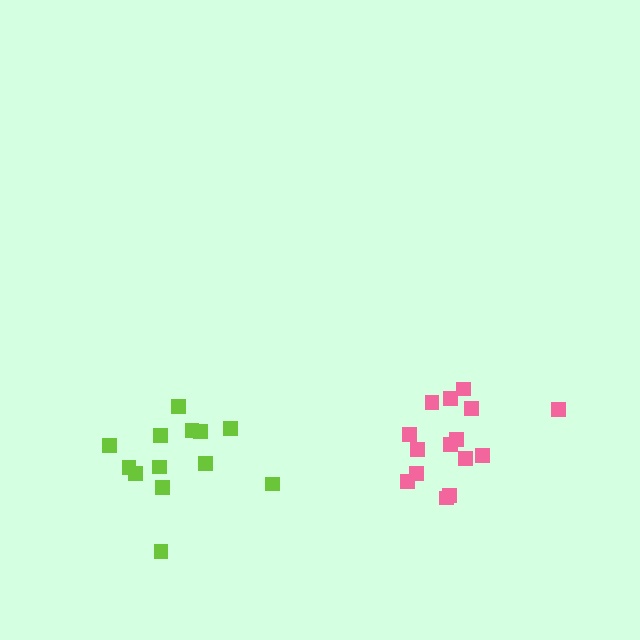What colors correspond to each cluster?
The clusters are colored: lime, pink.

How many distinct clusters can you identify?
There are 2 distinct clusters.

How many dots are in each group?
Group 1: 13 dots, Group 2: 15 dots (28 total).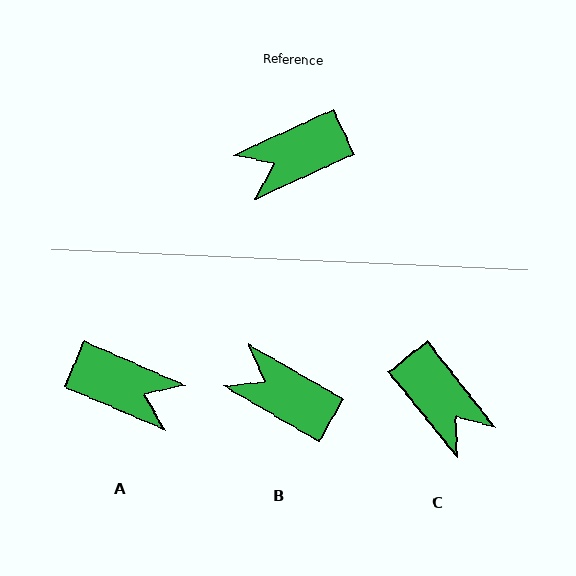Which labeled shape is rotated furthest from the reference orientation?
A, about 132 degrees away.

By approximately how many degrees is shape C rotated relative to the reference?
Approximately 104 degrees counter-clockwise.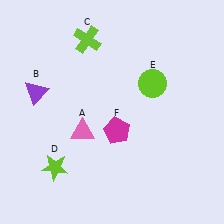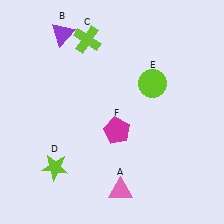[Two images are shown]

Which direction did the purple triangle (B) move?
The purple triangle (B) moved up.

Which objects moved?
The objects that moved are: the pink triangle (A), the purple triangle (B).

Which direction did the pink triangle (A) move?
The pink triangle (A) moved down.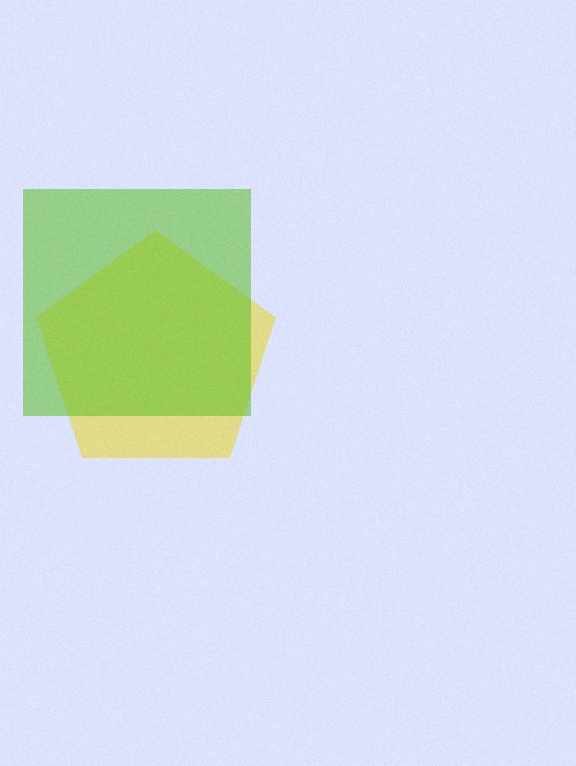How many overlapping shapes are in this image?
There are 2 overlapping shapes in the image.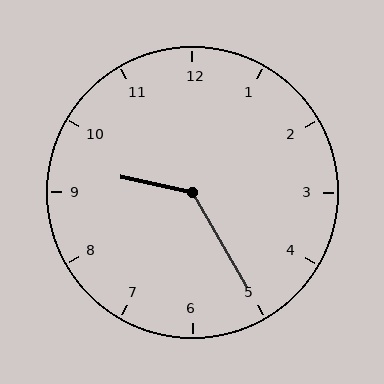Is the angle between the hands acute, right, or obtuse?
It is obtuse.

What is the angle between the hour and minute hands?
Approximately 132 degrees.